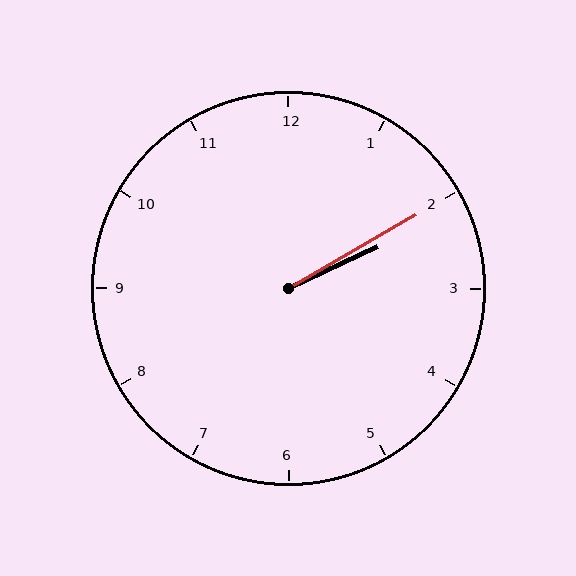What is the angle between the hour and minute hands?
Approximately 5 degrees.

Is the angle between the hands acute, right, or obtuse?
It is acute.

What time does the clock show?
2:10.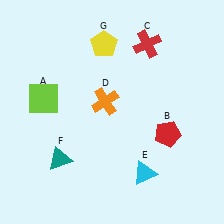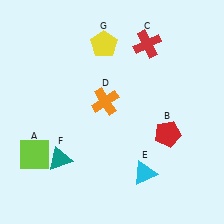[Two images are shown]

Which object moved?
The lime square (A) moved down.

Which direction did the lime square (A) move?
The lime square (A) moved down.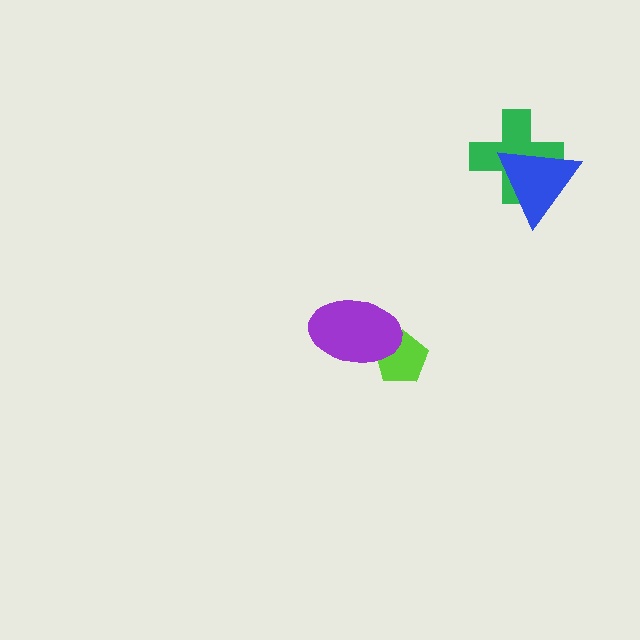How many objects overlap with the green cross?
1 object overlaps with the green cross.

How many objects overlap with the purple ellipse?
1 object overlaps with the purple ellipse.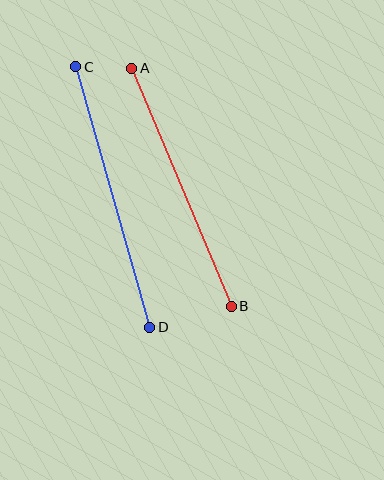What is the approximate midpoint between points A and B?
The midpoint is at approximately (181, 187) pixels.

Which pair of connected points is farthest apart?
Points C and D are farthest apart.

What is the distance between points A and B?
The distance is approximately 258 pixels.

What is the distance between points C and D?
The distance is approximately 271 pixels.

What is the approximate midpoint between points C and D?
The midpoint is at approximately (113, 197) pixels.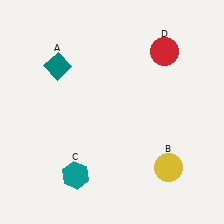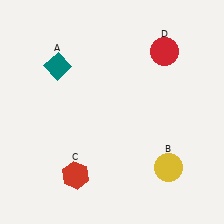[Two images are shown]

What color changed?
The hexagon (C) changed from teal in Image 1 to red in Image 2.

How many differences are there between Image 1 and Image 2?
There is 1 difference between the two images.